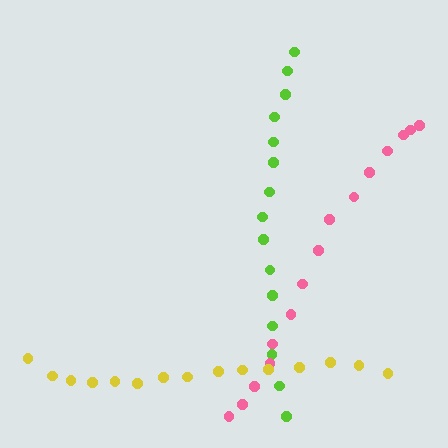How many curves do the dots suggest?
There are 3 distinct paths.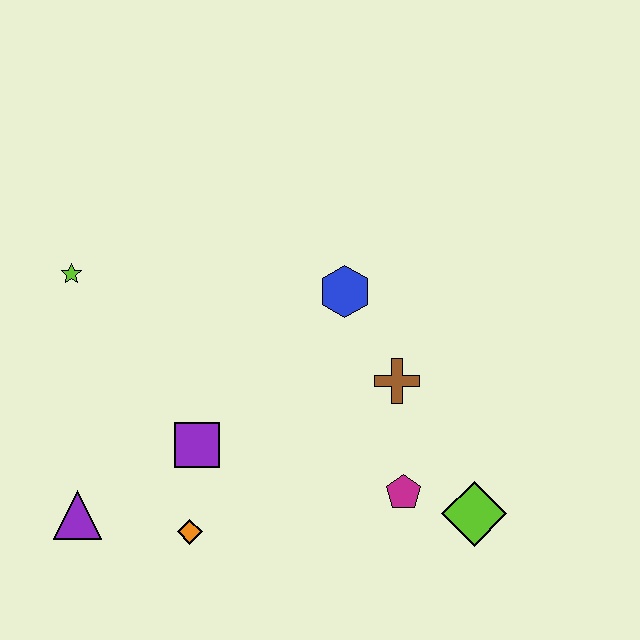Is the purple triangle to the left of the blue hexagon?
Yes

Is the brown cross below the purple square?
No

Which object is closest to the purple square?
The orange diamond is closest to the purple square.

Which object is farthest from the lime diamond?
The lime star is farthest from the lime diamond.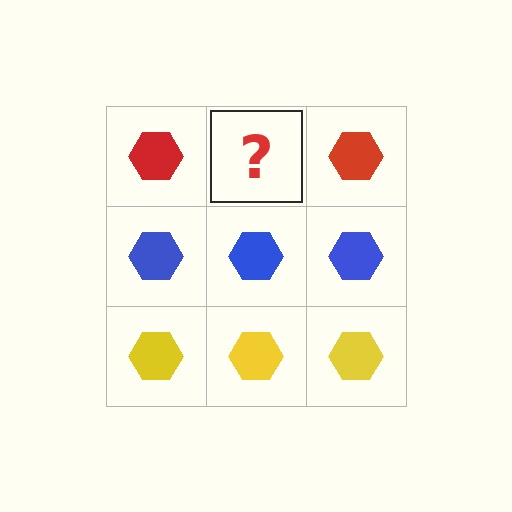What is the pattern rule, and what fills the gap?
The rule is that each row has a consistent color. The gap should be filled with a red hexagon.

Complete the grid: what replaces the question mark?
The question mark should be replaced with a red hexagon.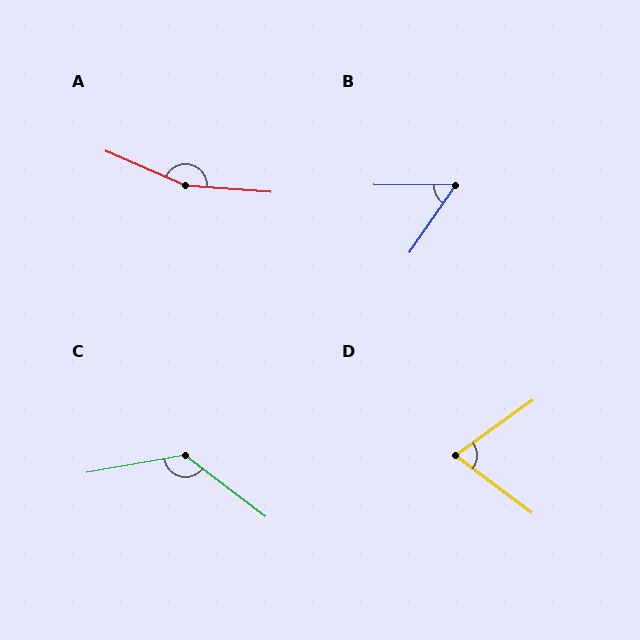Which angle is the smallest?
B, at approximately 56 degrees.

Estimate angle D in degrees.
Approximately 72 degrees.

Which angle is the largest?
A, at approximately 161 degrees.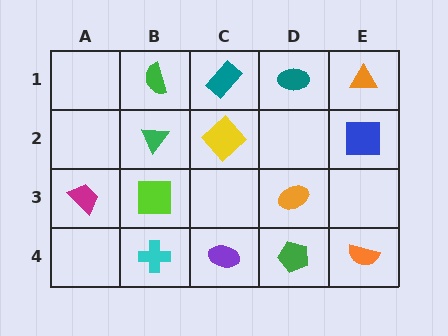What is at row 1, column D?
A teal ellipse.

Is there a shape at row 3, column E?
No, that cell is empty.